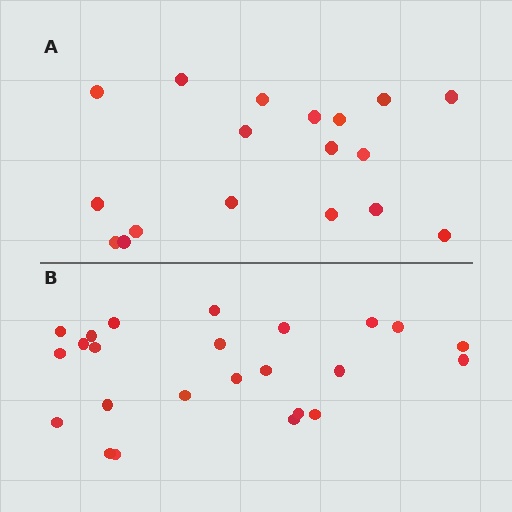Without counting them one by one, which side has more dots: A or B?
Region B (the bottom region) has more dots.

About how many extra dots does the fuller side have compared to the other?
Region B has about 6 more dots than region A.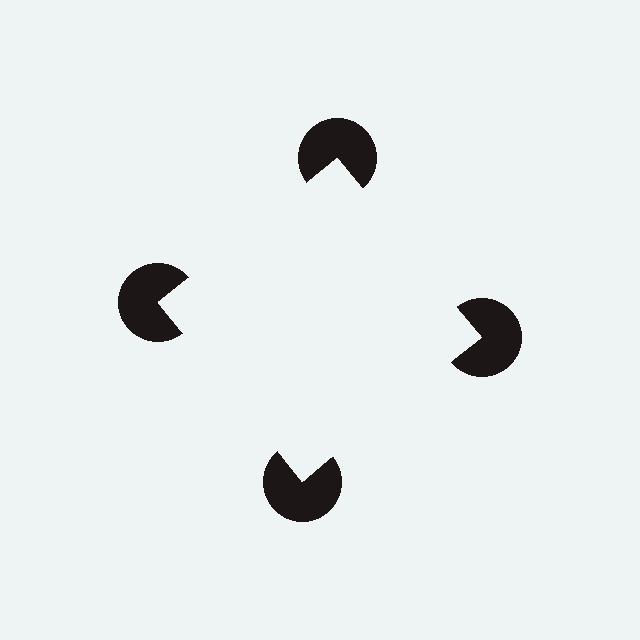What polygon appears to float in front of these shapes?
An illusory square — its edges are inferred from the aligned wedge cuts in the pac-man discs, not physically drawn.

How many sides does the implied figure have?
4 sides.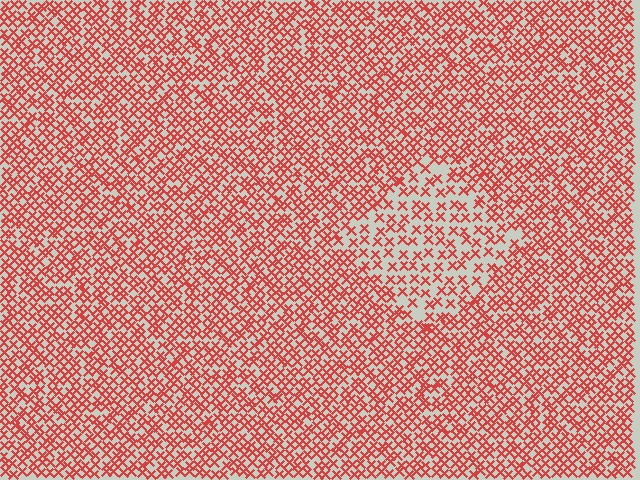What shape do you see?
I see a diamond.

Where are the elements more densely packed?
The elements are more densely packed outside the diamond boundary.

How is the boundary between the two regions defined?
The boundary is defined by a change in element density (approximately 1.8x ratio). All elements are the same color, size, and shape.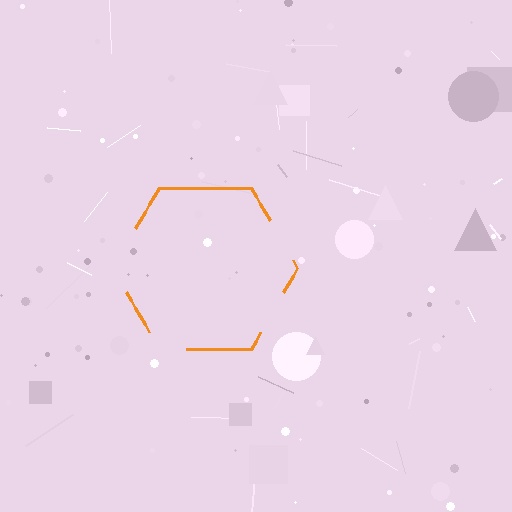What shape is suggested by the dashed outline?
The dashed outline suggests a hexagon.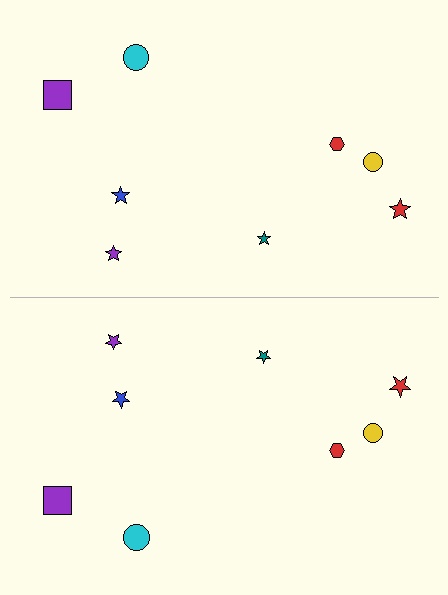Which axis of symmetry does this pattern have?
The pattern has a horizontal axis of symmetry running through the center of the image.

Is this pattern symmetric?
Yes, this pattern has bilateral (reflection) symmetry.